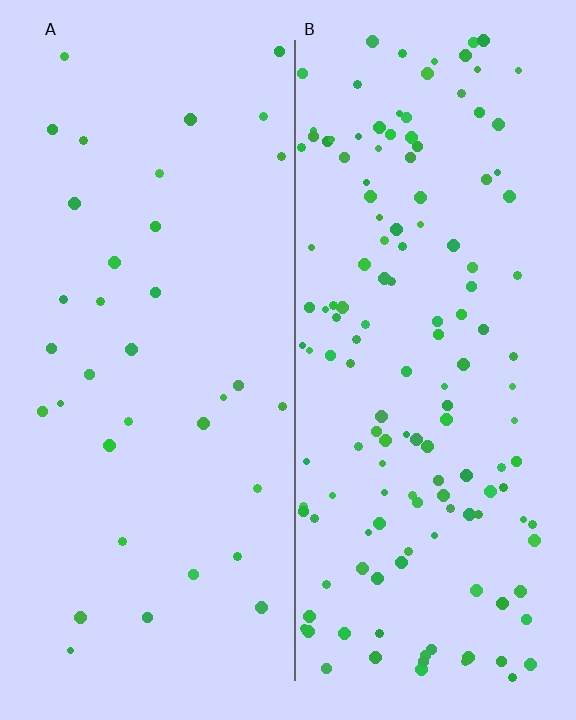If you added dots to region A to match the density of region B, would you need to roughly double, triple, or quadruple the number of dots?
Approximately quadruple.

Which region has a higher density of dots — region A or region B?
B (the right).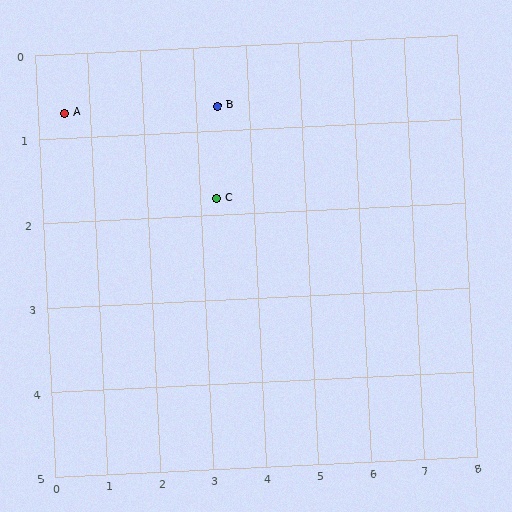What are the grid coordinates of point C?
Point C is at approximately (3.3, 1.8).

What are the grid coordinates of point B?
Point B is at approximately (3.4, 0.7).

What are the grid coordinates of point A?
Point A is at approximately (0.5, 0.7).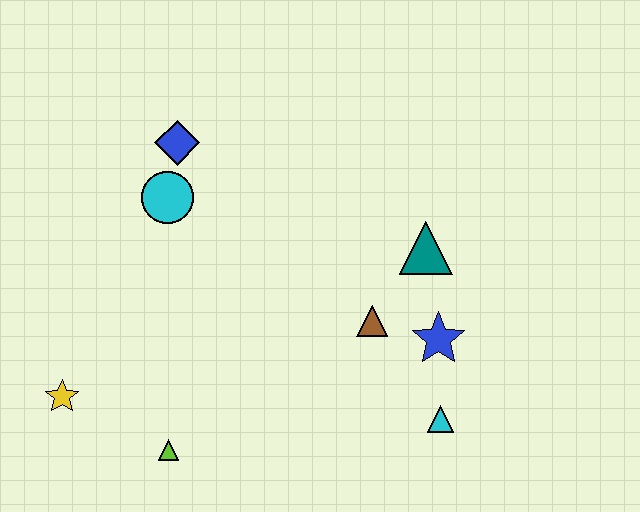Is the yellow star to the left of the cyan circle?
Yes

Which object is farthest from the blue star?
The yellow star is farthest from the blue star.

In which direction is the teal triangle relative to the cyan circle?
The teal triangle is to the right of the cyan circle.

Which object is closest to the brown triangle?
The blue star is closest to the brown triangle.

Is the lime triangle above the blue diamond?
No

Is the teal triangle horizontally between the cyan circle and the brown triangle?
No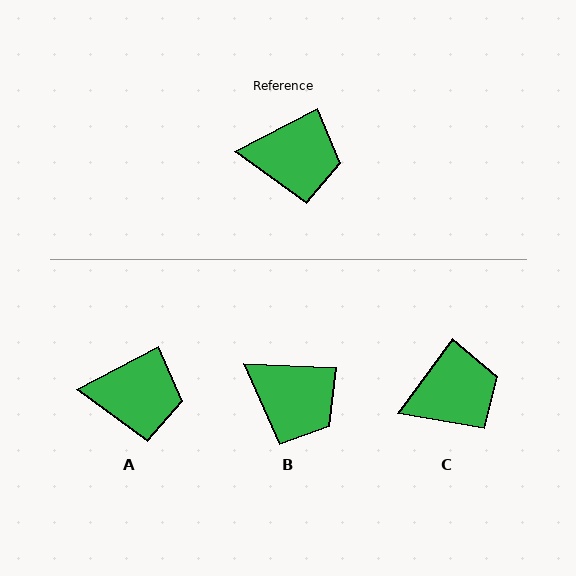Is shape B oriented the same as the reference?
No, it is off by about 30 degrees.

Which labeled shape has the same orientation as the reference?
A.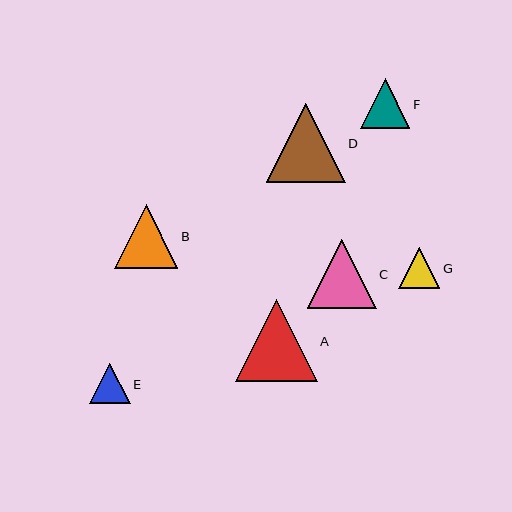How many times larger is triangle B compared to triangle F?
Triangle B is approximately 1.3 times the size of triangle F.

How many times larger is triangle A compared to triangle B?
Triangle A is approximately 1.3 times the size of triangle B.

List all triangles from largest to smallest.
From largest to smallest: A, D, C, B, F, G, E.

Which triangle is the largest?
Triangle A is the largest with a size of approximately 82 pixels.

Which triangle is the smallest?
Triangle E is the smallest with a size of approximately 40 pixels.